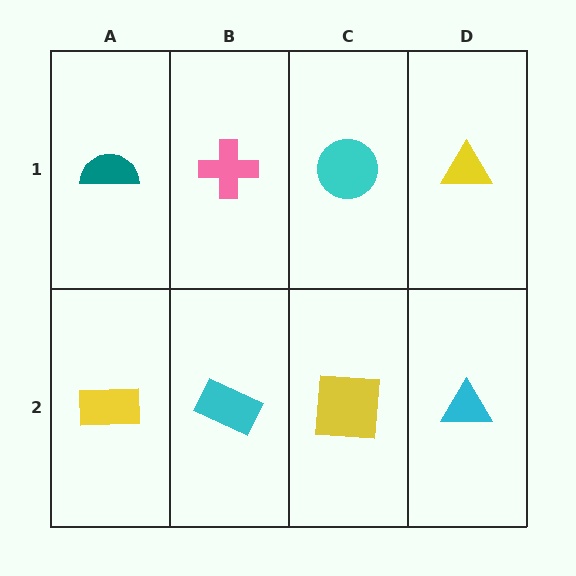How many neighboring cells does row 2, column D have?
2.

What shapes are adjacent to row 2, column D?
A yellow triangle (row 1, column D), a yellow square (row 2, column C).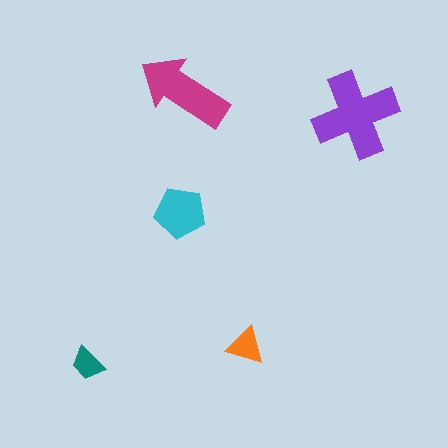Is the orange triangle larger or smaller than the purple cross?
Smaller.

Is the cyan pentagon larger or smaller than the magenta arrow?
Smaller.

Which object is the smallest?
The teal trapezoid.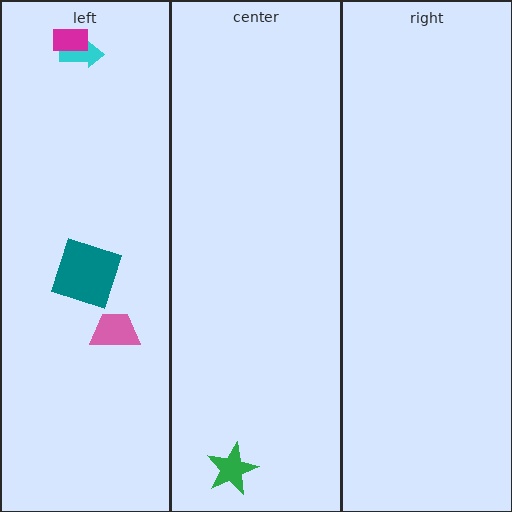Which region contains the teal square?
The left region.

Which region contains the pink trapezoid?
The left region.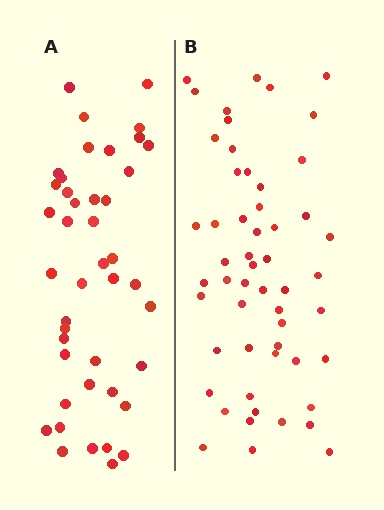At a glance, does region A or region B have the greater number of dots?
Region B (the right region) has more dots.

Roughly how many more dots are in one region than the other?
Region B has roughly 12 or so more dots than region A.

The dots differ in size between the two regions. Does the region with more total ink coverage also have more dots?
No. Region A has more total ink coverage because its dots are larger, but region B actually contains more individual dots. Total area can be misleading — the number of items is what matters here.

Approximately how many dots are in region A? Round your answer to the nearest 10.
About 40 dots. (The exact count is 43, which rounds to 40.)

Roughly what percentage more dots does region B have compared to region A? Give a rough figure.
About 25% more.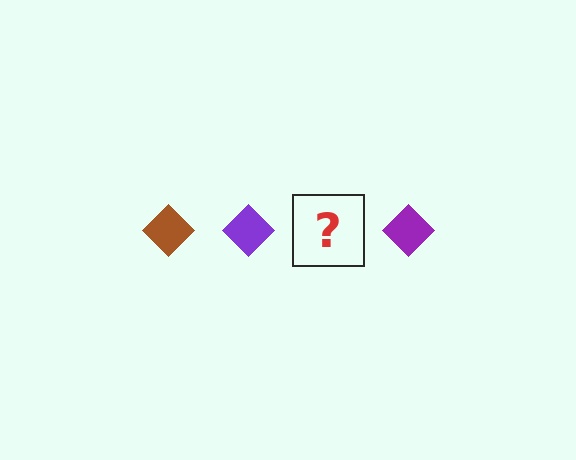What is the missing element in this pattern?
The missing element is a brown diamond.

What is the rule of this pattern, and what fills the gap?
The rule is that the pattern cycles through brown, purple diamonds. The gap should be filled with a brown diamond.